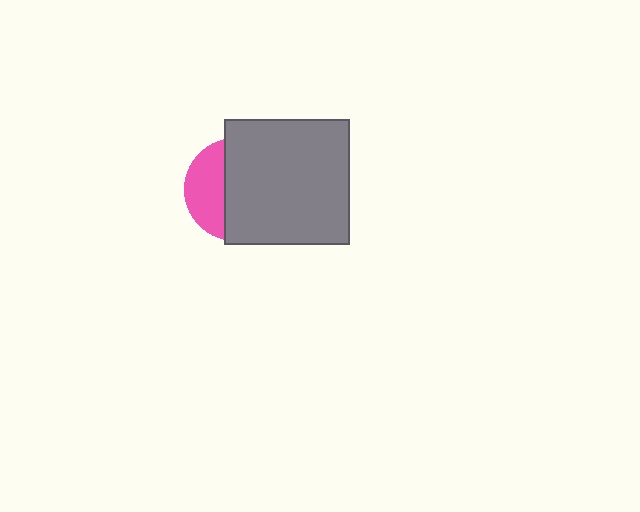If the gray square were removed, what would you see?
You would see the complete pink circle.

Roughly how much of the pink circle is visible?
A small part of it is visible (roughly 35%).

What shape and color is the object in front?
The object in front is a gray square.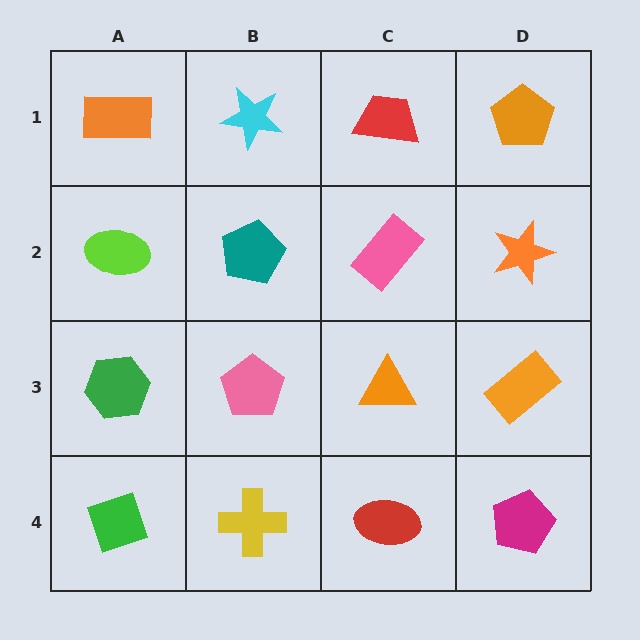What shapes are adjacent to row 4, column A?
A green hexagon (row 3, column A), a yellow cross (row 4, column B).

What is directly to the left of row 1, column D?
A red trapezoid.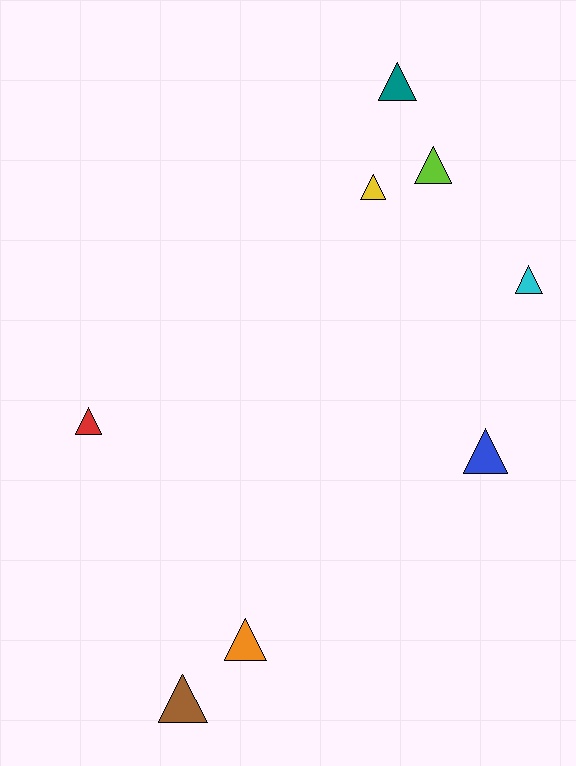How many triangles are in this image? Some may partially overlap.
There are 8 triangles.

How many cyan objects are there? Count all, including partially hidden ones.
There is 1 cyan object.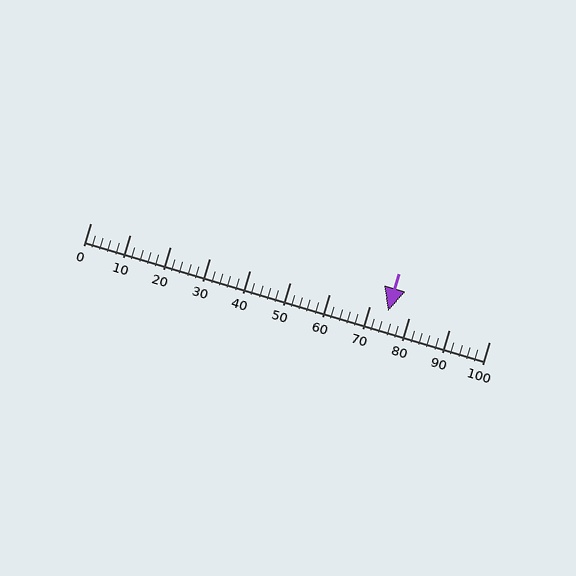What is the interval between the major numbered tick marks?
The major tick marks are spaced 10 units apart.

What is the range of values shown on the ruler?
The ruler shows values from 0 to 100.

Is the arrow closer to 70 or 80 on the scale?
The arrow is closer to 70.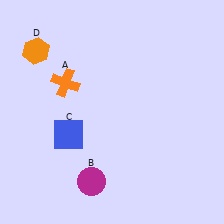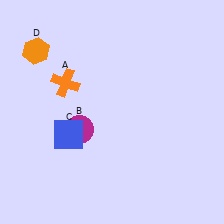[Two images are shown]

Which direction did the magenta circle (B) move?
The magenta circle (B) moved up.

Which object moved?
The magenta circle (B) moved up.